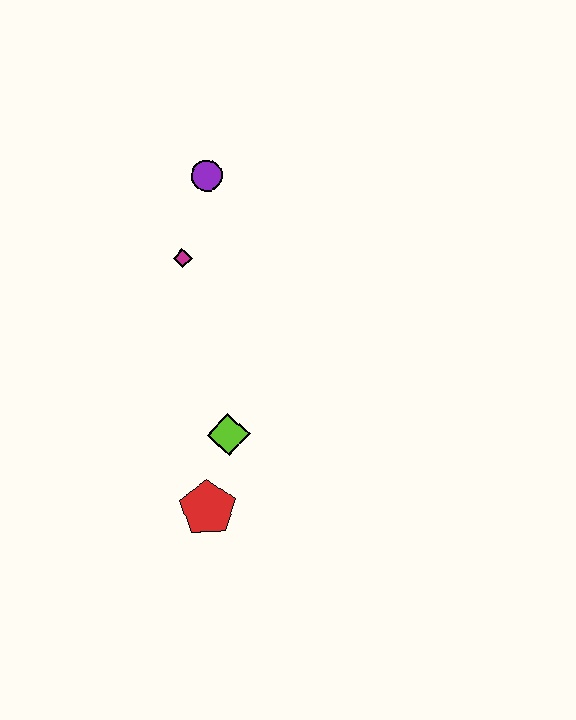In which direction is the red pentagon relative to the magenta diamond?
The red pentagon is below the magenta diamond.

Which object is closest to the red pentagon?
The lime diamond is closest to the red pentagon.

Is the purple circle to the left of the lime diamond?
Yes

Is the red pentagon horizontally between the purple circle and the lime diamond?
No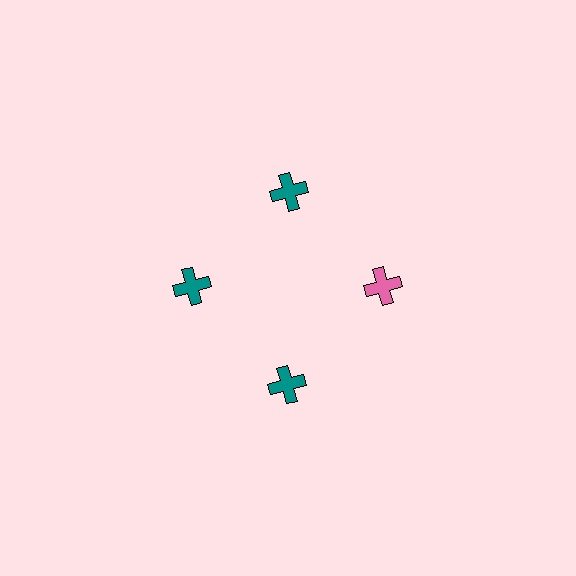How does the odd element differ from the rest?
It has a different color: pink instead of teal.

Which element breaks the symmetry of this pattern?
The pink cross at roughly the 3 o'clock position breaks the symmetry. All other shapes are teal crosses.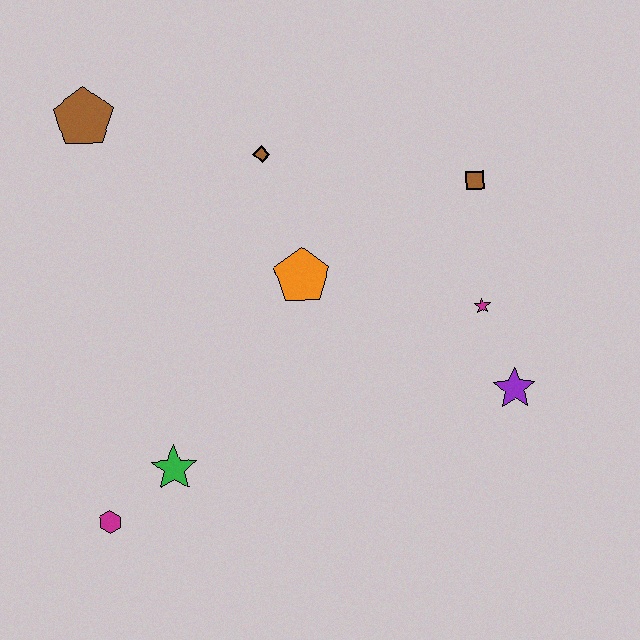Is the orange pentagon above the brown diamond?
No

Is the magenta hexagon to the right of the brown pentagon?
Yes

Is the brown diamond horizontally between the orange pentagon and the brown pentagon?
Yes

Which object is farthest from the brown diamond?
The magenta hexagon is farthest from the brown diamond.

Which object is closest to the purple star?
The magenta star is closest to the purple star.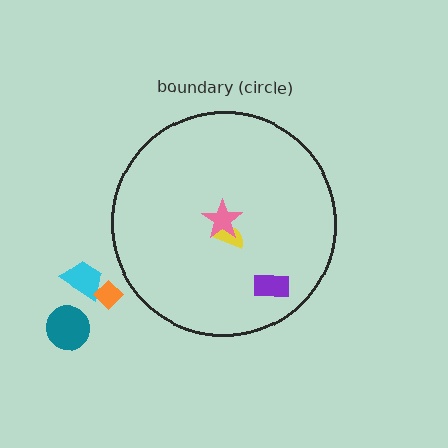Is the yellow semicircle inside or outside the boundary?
Inside.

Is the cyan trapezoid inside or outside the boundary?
Outside.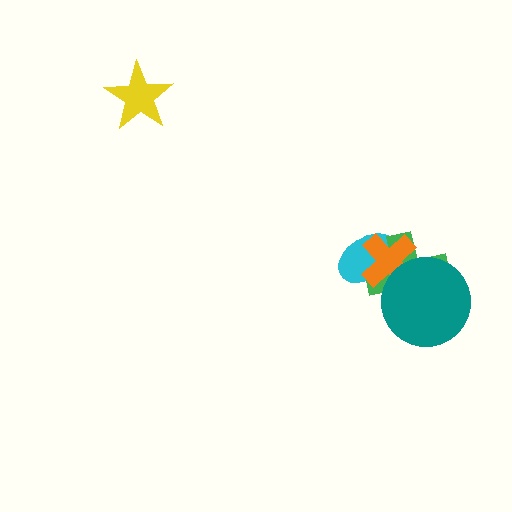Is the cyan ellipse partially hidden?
Yes, it is partially covered by another shape.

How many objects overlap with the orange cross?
3 objects overlap with the orange cross.